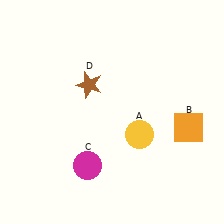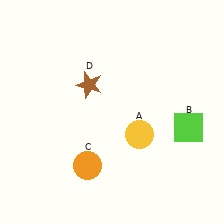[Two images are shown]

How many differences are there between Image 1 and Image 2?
There are 2 differences between the two images.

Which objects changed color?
B changed from orange to lime. C changed from magenta to orange.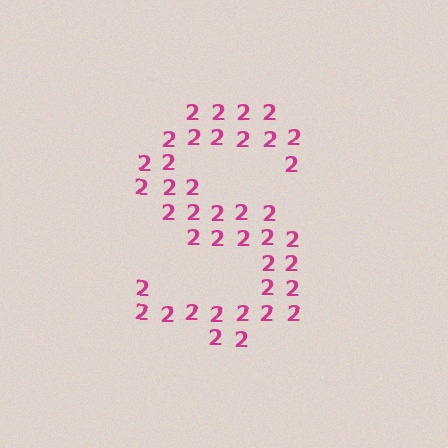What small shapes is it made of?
It is made of small digit 2's.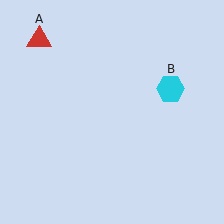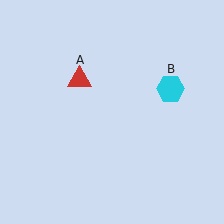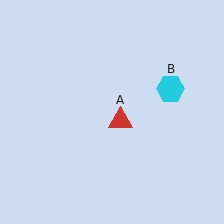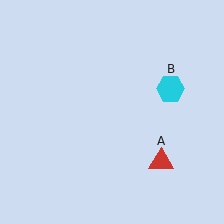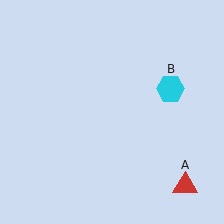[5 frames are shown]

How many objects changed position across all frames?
1 object changed position: red triangle (object A).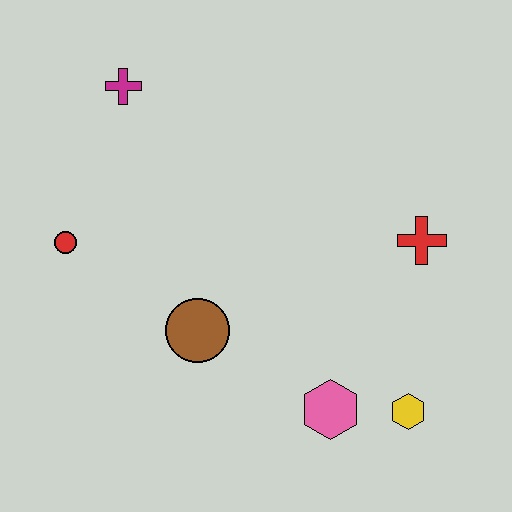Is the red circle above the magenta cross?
No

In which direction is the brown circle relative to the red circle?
The brown circle is to the right of the red circle.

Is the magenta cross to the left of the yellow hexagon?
Yes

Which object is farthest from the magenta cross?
The yellow hexagon is farthest from the magenta cross.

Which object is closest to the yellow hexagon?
The pink hexagon is closest to the yellow hexagon.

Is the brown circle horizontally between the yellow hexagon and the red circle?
Yes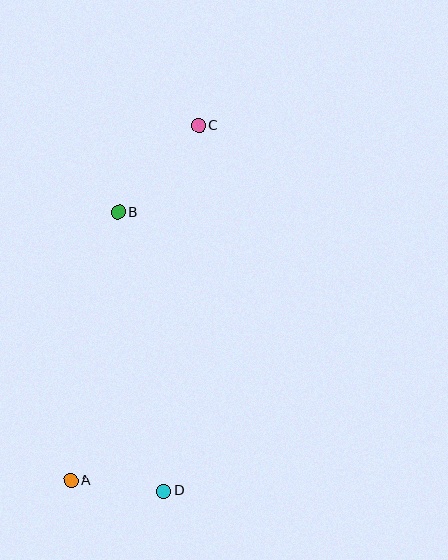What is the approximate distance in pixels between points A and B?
The distance between A and B is approximately 272 pixels.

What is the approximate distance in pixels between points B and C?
The distance between B and C is approximately 119 pixels.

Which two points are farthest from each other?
Points A and C are farthest from each other.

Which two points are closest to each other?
Points A and D are closest to each other.